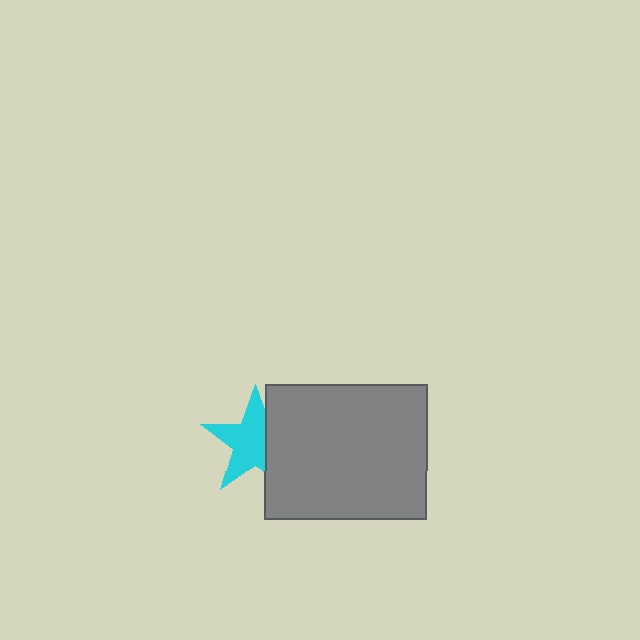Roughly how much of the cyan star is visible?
Most of it is visible (roughly 68%).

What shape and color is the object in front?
The object in front is a gray rectangle.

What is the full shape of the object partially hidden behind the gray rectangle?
The partially hidden object is a cyan star.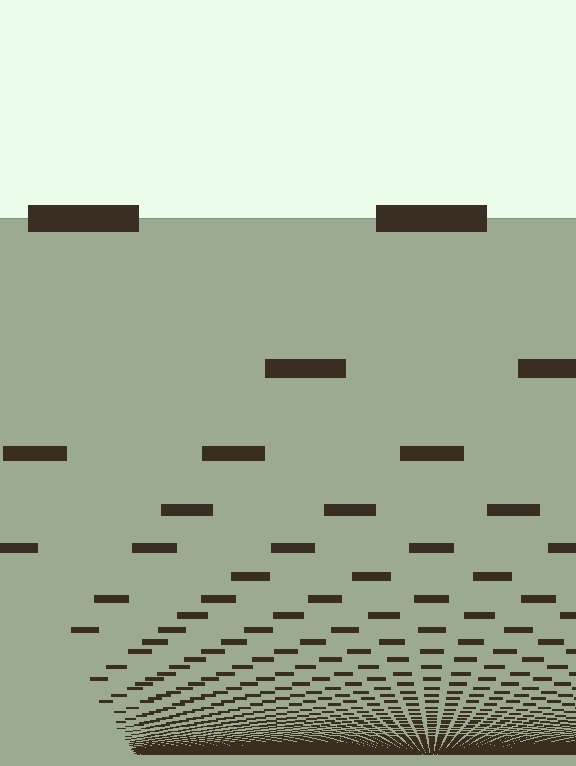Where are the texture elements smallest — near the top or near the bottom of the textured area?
Near the bottom.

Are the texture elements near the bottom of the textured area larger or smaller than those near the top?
Smaller. The gradient is inverted — elements near the bottom are smaller and denser.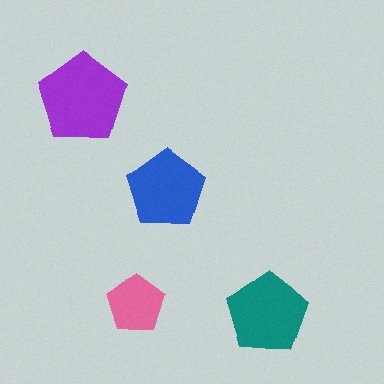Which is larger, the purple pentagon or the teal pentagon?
The purple one.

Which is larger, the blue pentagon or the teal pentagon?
The teal one.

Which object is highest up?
The purple pentagon is topmost.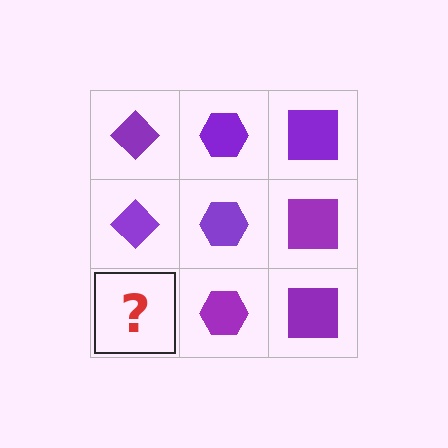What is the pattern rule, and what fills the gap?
The rule is that each column has a consistent shape. The gap should be filled with a purple diamond.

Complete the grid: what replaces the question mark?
The question mark should be replaced with a purple diamond.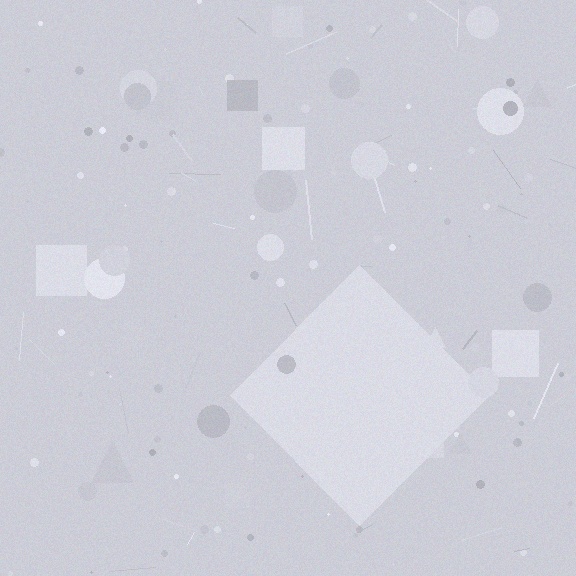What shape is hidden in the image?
A diamond is hidden in the image.